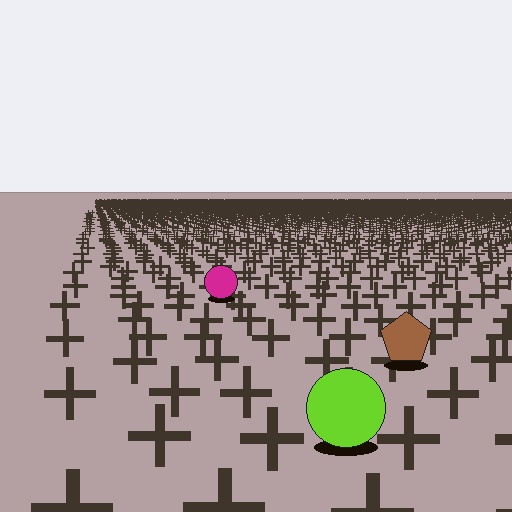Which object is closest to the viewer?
The lime circle is closest. The texture marks near it are larger and more spread out.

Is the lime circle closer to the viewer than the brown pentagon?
Yes. The lime circle is closer — you can tell from the texture gradient: the ground texture is coarser near it.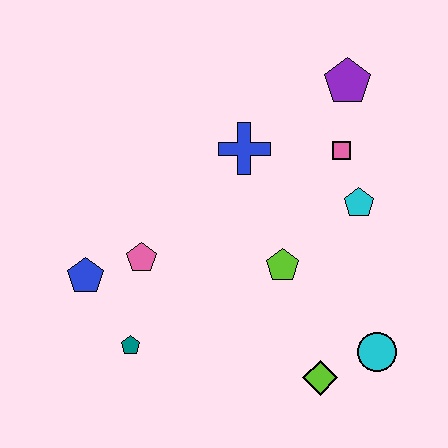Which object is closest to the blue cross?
The pink square is closest to the blue cross.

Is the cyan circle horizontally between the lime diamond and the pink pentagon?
No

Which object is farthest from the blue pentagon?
The purple pentagon is farthest from the blue pentagon.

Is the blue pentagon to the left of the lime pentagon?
Yes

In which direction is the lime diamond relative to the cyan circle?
The lime diamond is to the left of the cyan circle.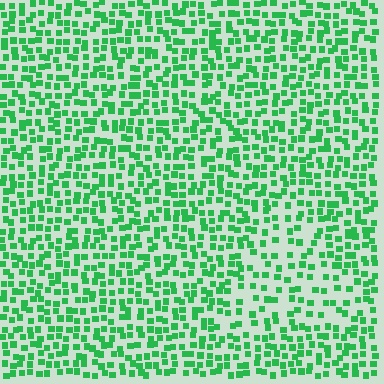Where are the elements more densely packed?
The elements are more densely packed outside the triangle boundary.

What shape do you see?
I see a triangle.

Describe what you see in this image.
The image contains small green elements arranged at two different densities. A triangle-shaped region is visible where the elements are less densely packed than the surrounding area.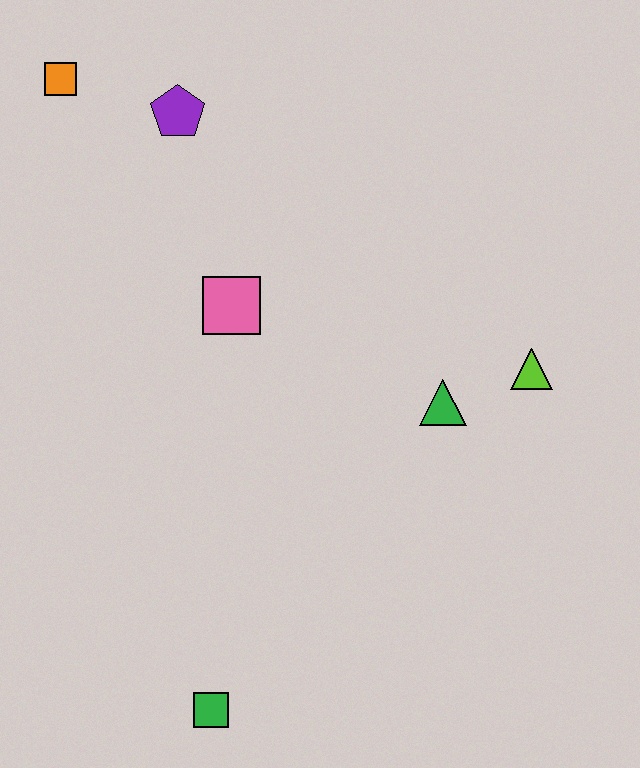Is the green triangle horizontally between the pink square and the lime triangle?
Yes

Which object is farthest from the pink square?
The green square is farthest from the pink square.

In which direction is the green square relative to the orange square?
The green square is below the orange square.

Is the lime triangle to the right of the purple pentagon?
Yes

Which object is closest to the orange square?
The purple pentagon is closest to the orange square.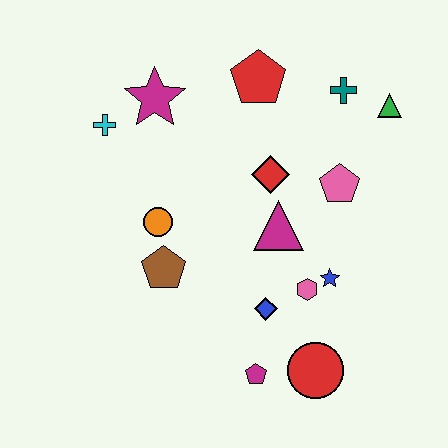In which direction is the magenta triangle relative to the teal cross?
The magenta triangle is below the teal cross.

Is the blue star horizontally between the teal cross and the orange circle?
Yes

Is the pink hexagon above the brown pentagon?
No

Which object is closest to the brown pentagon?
The orange circle is closest to the brown pentagon.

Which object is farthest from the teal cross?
The magenta pentagon is farthest from the teal cross.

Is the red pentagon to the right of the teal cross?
No